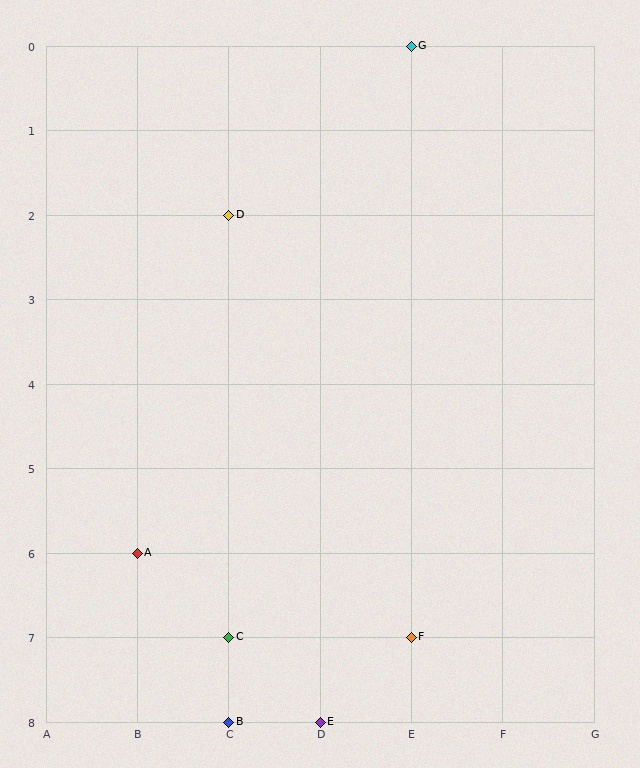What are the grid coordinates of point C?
Point C is at grid coordinates (C, 7).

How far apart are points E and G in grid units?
Points E and G are 1 column and 8 rows apart (about 8.1 grid units diagonally).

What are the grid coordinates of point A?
Point A is at grid coordinates (B, 6).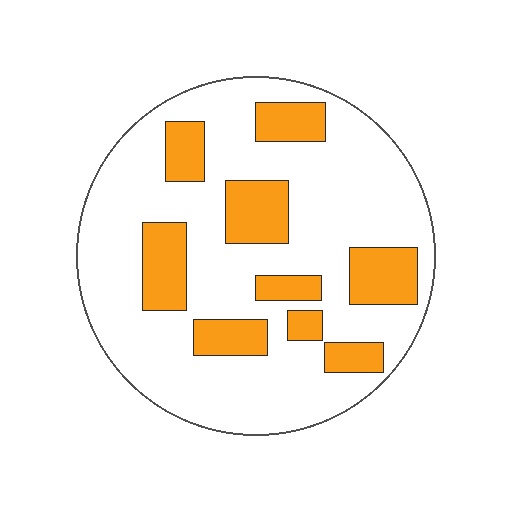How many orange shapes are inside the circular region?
9.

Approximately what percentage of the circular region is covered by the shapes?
Approximately 25%.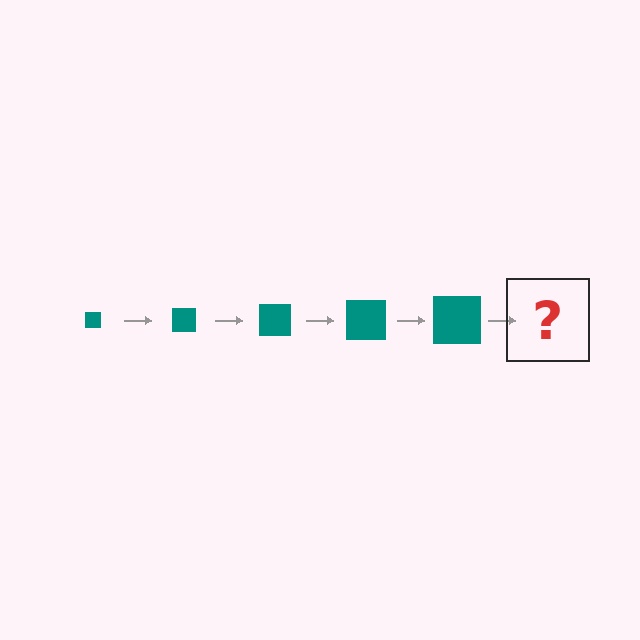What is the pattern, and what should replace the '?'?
The pattern is that the square gets progressively larger each step. The '?' should be a teal square, larger than the previous one.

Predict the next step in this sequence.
The next step is a teal square, larger than the previous one.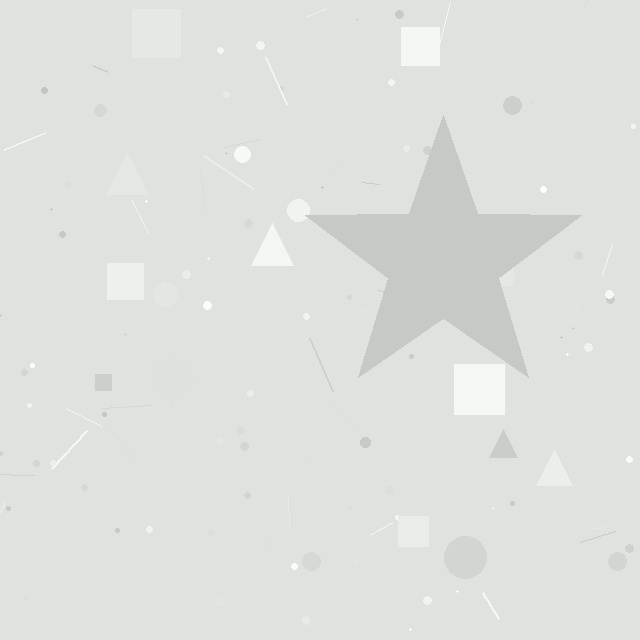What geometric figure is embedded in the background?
A star is embedded in the background.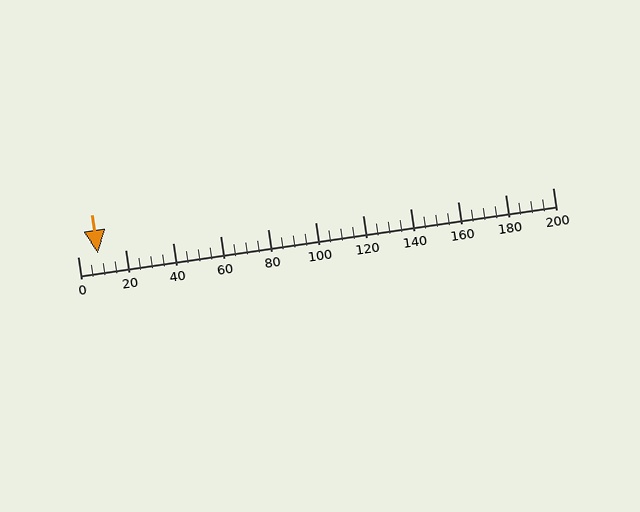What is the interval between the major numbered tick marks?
The major tick marks are spaced 20 units apart.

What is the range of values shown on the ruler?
The ruler shows values from 0 to 200.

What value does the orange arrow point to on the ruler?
The orange arrow points to approximately 8.